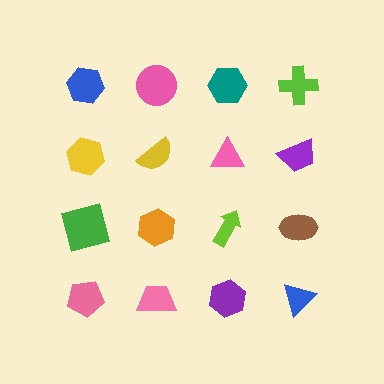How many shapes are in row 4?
4 shapes.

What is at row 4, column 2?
A pink trapezoid.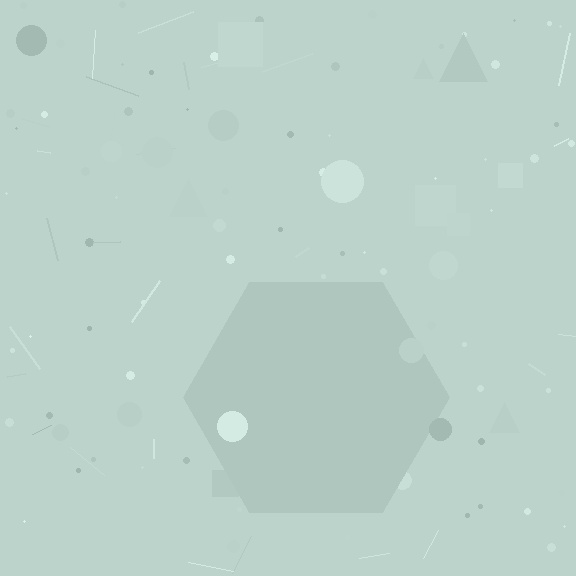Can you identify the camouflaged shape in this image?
The camouflaged shape is a hexagon.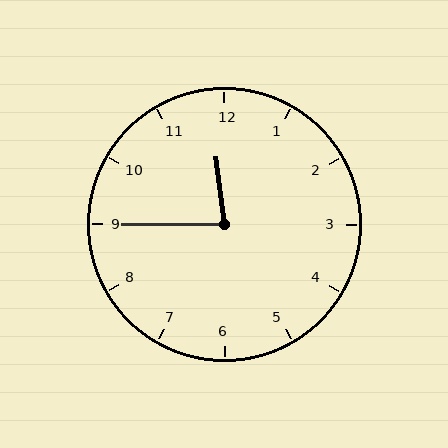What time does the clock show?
11:45.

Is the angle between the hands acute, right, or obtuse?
It is acute.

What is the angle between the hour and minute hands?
Approximately 82 degrees.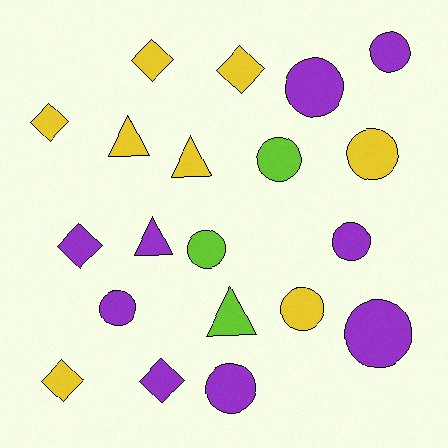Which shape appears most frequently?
Circle, with 10 objects.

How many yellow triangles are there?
There are 2 yellow triangles.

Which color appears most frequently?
Purple, with 9 objects.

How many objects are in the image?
There are 20 objects.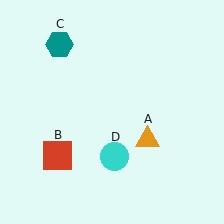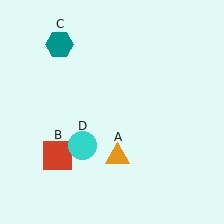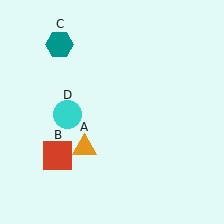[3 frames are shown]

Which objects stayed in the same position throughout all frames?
Red square (object B) and teal hexagon (object C) remained stationary.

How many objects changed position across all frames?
2 objects changed position: orange triangle (object A), cyan circle (object D).